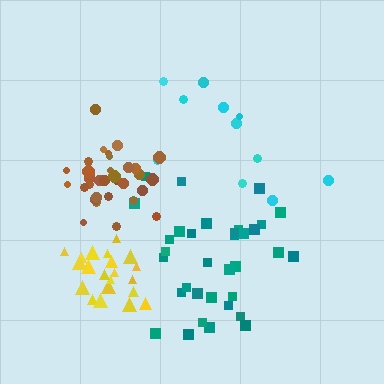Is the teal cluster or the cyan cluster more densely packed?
Teal.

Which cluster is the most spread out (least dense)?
Cyan.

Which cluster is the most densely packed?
Brown.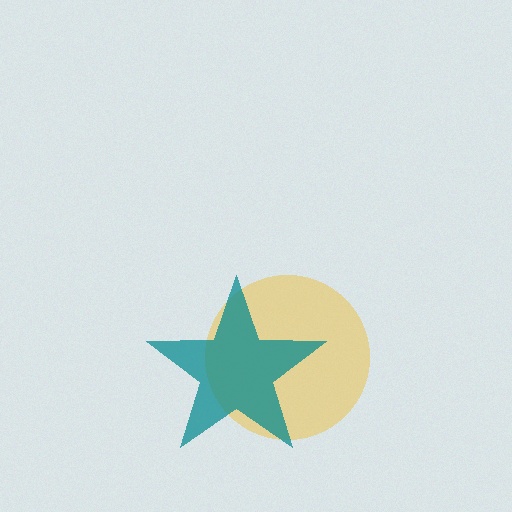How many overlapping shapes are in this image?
There are 2 overlapping shapes in the image.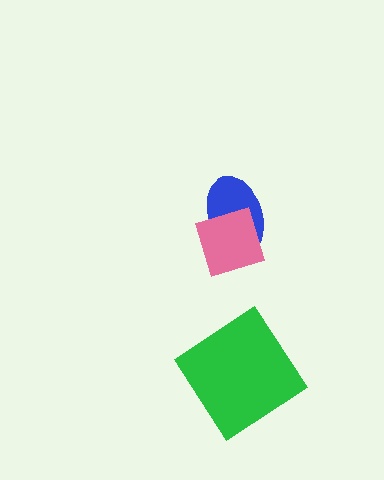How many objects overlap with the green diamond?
0 objects overlap with the green diamond.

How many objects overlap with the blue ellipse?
1 object overlaps with the blue ellipse.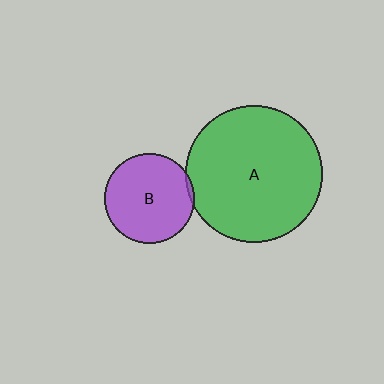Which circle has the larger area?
Circle A (green).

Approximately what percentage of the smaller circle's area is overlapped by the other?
Approximately 5%.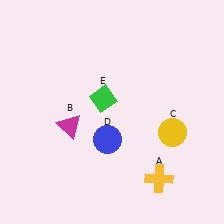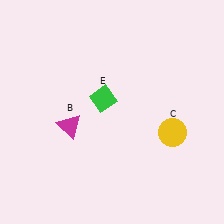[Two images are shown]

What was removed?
The blue circle (D), the yellow cross (A) were removed in Image 2.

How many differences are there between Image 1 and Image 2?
There are 2 differences between the two images.